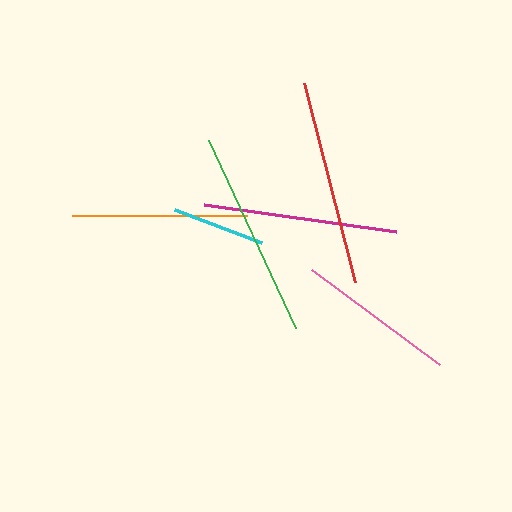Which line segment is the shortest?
The cyan line is the shortest at approximately 94 pixels.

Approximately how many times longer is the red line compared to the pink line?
The red line is approximately 1.3 times the length of the pink line.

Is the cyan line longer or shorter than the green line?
The green line is longer than the cyan line.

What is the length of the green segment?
The green segment is approximately 207 pixels long.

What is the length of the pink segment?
The pink segment is approximately 159 pixels long.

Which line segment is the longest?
The green line is the longest at approximately 207 pixels.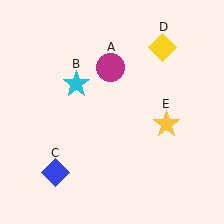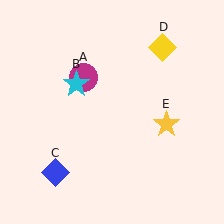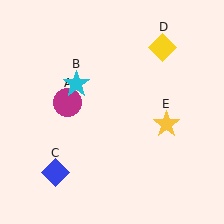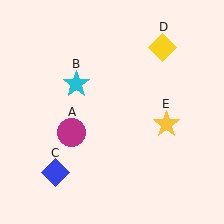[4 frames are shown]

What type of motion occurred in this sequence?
The magenta circle (object A) rotated counterclockwise around the center of the scene.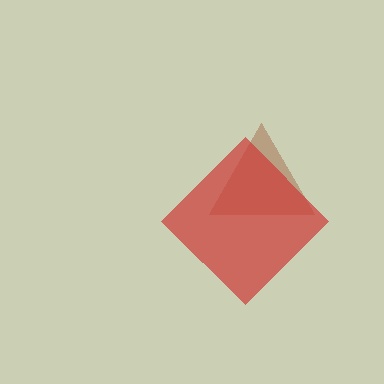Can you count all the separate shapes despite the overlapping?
Yes, there are 2 separate shapes.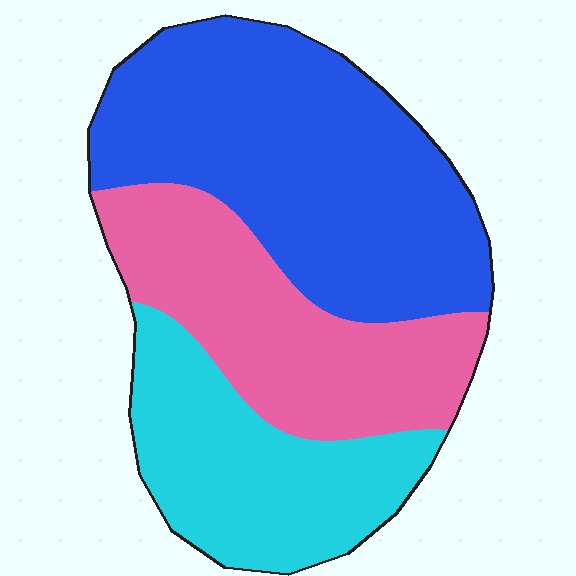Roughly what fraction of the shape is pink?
Pink covers roughly 30% of the shape.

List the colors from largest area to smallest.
From largest to smallest: blue, pink, cyan.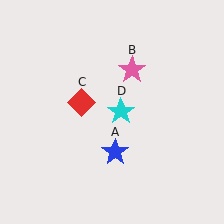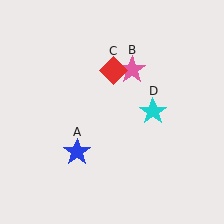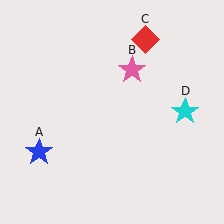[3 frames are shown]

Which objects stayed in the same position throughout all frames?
Pink star (object B) remained stationary.